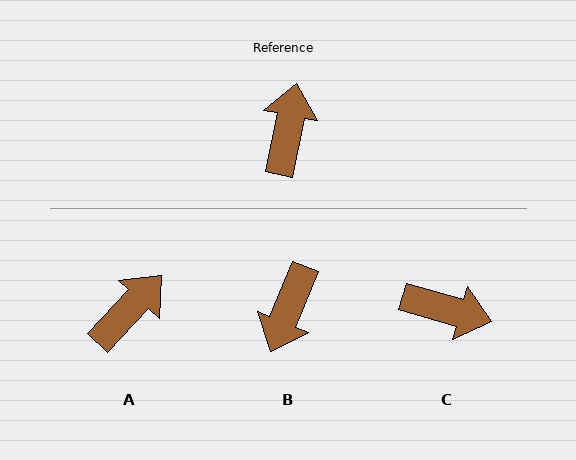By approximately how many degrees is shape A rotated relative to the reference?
Approximately 32 degrees clockwise.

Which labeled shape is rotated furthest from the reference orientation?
B, about 169 degrees away.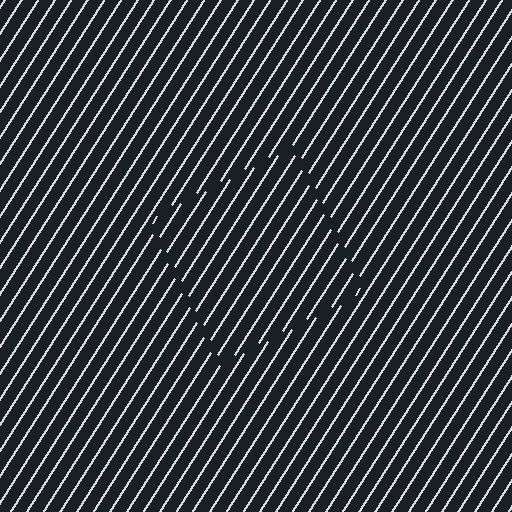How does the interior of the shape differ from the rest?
The interior of the shape contains the same grating, shifted by half a period — the contour is defined by the phase discontinuity where line-ends from the inner and outer gratings abut.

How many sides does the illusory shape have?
4 sides — the line-ends trace a square.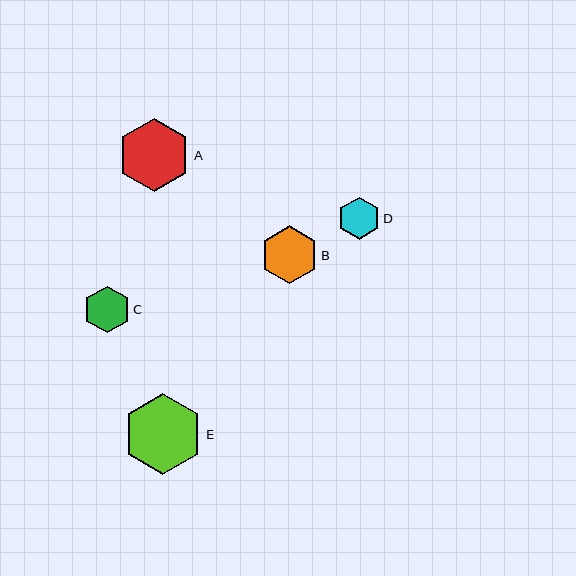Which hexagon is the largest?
Hexagon E is the largest with a size of approximately 80 pixels.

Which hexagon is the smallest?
Hexagon D is the smallest with a size of approximately 42 pixels.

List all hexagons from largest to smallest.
From largest to smallest: E, A, B, C, D.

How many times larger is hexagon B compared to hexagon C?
Hexagon B is approximately 1.2 times the size of hexagon C.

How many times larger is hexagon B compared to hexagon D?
Hexagon B is approximately 1.4 times the size of hexagon D.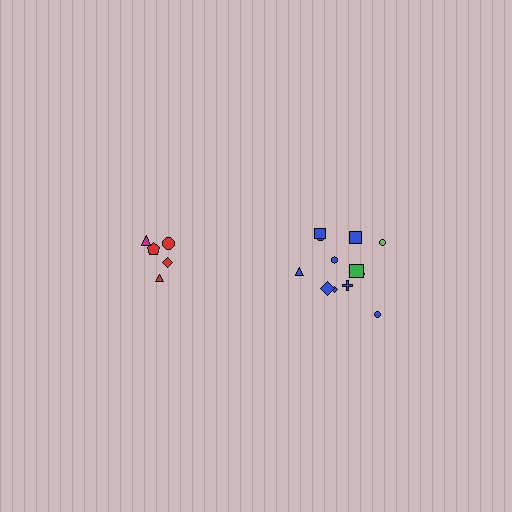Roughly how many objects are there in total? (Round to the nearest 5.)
Roughly 15 objects in total.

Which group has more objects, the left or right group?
The right group.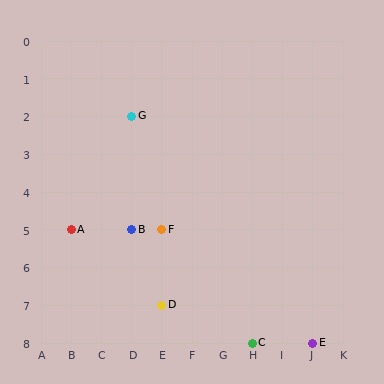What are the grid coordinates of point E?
Point E is at grid coordinates (J, 8).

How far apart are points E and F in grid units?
Points E and F are 5 columns and 3 rows apart (about 5.8 grid units diagonally).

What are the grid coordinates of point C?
Point C is at grid coordinates (H, 8).